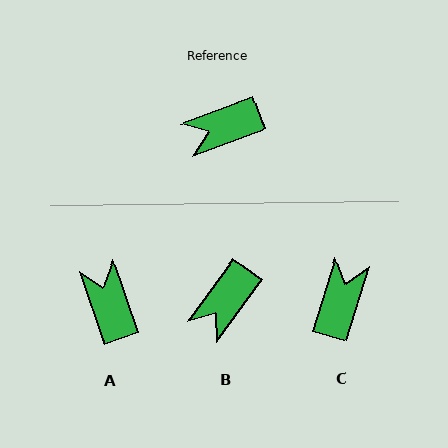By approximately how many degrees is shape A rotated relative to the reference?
Approximately 91 degrees clockwise.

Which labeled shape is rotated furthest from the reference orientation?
C, about 127 degrees away.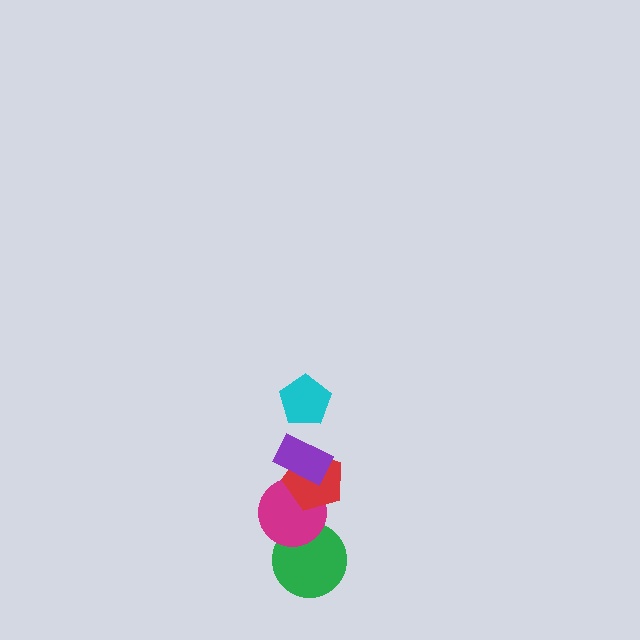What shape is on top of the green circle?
The magenta circle is on top of the green circle.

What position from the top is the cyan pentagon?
The cyan pentagon is 1st from the top.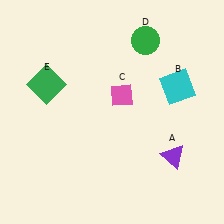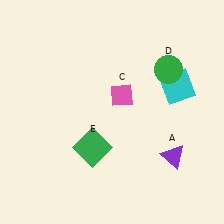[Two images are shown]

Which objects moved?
The objects that moved are: the green circle (D), the green square (E).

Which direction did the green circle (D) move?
The green circle (D) moved down.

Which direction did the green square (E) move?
The green square (E) moved down.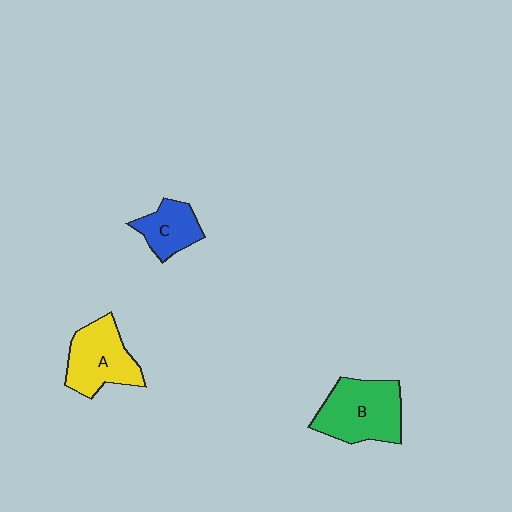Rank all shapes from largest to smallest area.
From largest to smallest: B (green), A (yellow), C (blue).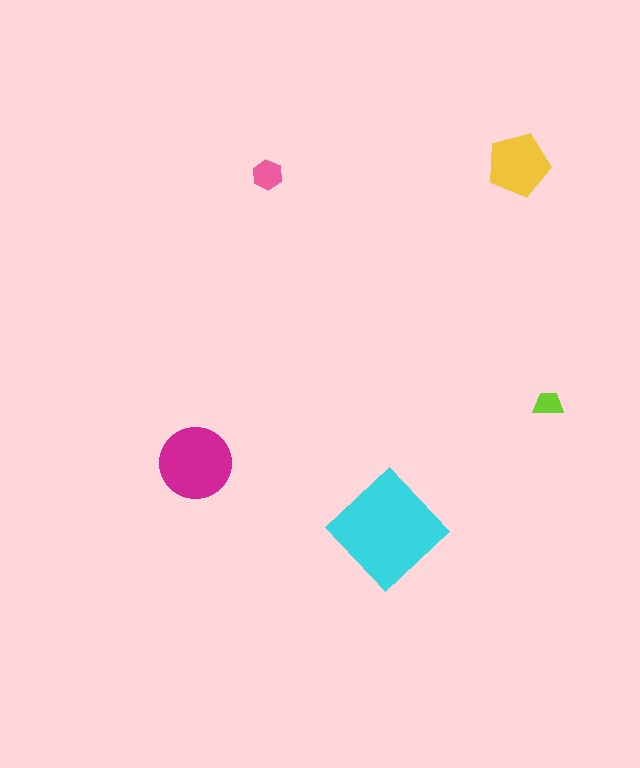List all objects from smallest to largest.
The lime trapezoid, the pink hexagon, the yellow pentagon, the magenta circle, the cyan diamond.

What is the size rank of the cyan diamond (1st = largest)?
1st.